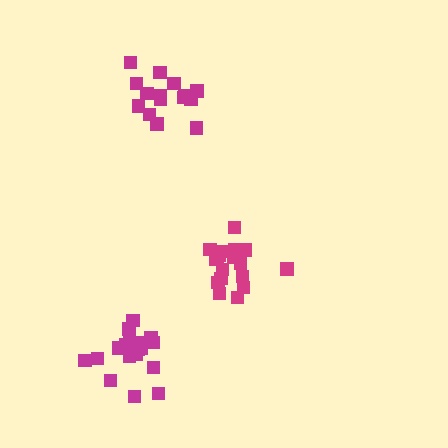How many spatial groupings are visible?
There are 3 spatial groupings.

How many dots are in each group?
Group 1: 18 dots, Group 2: 19 dots, Group 3: 15 dots (52 total).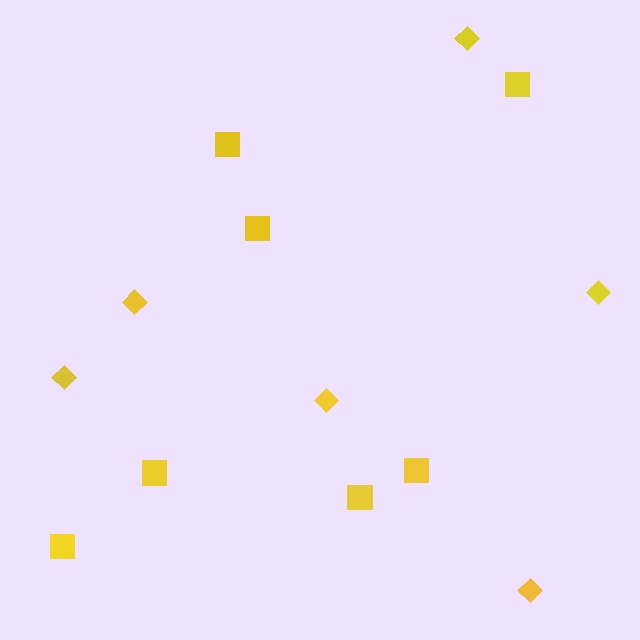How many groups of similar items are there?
There are 2 groups: one group of squares (7) and one group of diamonds (6).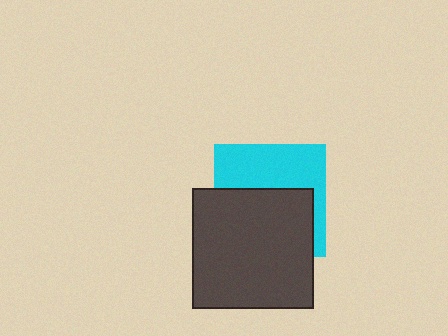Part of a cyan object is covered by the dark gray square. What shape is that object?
It is a square.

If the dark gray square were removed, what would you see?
You would see the complete cyan square.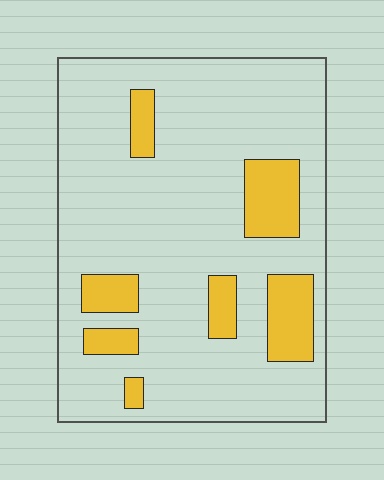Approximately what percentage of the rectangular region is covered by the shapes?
Approximately 15%.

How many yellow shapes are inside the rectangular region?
7.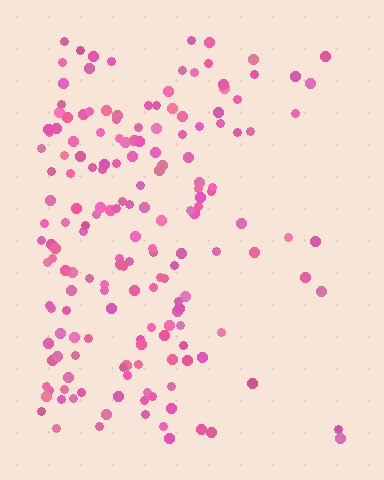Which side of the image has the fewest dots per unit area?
The right.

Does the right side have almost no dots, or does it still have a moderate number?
Still a moderate number, just noticeably fewer than the left.